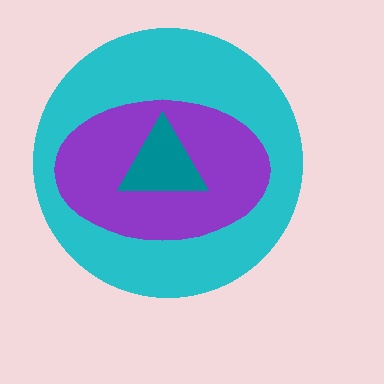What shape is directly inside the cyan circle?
The purple ellipse.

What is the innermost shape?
The teal triangle.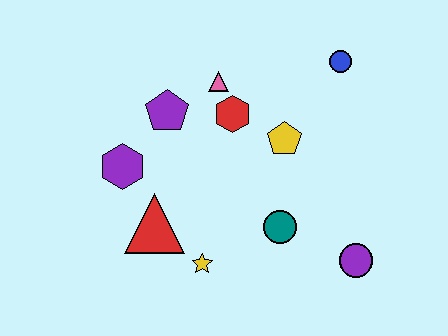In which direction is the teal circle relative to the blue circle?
The teal circle is below the blue circle.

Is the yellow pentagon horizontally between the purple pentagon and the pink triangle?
No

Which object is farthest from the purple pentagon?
The purple circle is farthest from the purple pentagon.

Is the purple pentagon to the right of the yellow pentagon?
No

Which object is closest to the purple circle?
The teal circle is closest to the purple circle.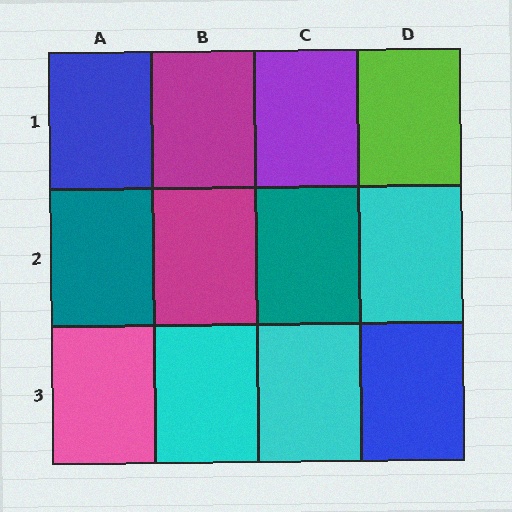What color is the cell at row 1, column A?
Blue.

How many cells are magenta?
2 cells are magenta.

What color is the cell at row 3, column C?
Cyan.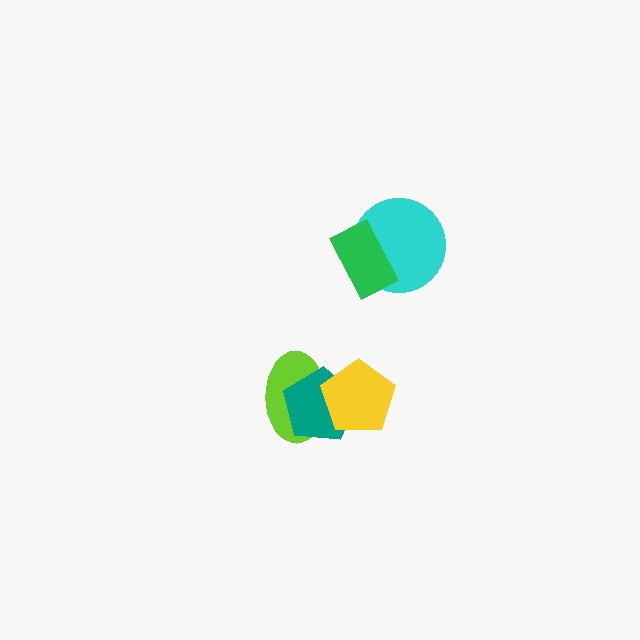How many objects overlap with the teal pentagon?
2 objects overlap with the teal pentagon.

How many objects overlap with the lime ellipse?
2 objects overlap with the lime ellipse.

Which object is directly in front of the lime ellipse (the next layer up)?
The teal pentagon is directly in front of the lime ellipse.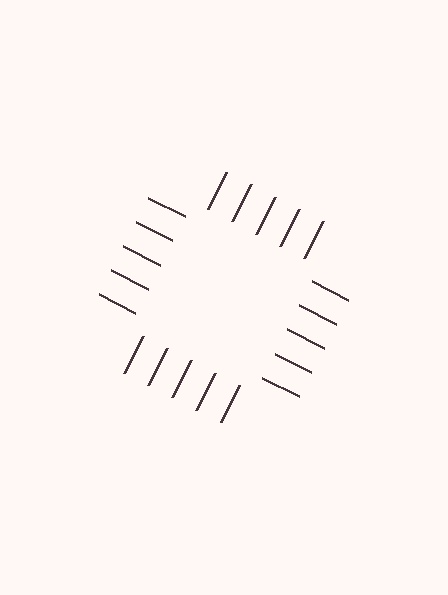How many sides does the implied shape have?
4 sides — the line-ends trace a square.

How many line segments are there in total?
20 — 5 along each of the 4 edges.